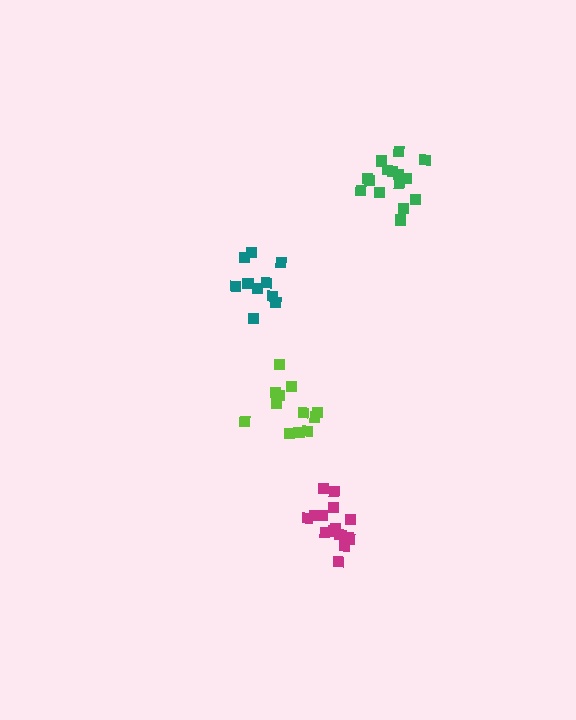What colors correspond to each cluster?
The clusters are colored: teal, magenta, lime, green.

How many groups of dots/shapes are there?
There are 4 groups.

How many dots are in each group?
Group 1: 10 dots, Group 2: 15 dots, Group 3: 12 dots, Group 4: 15 dots (52 total).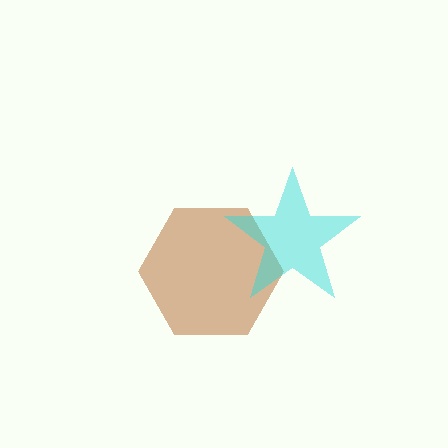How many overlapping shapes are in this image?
There are 2 overlapping shapes in the image.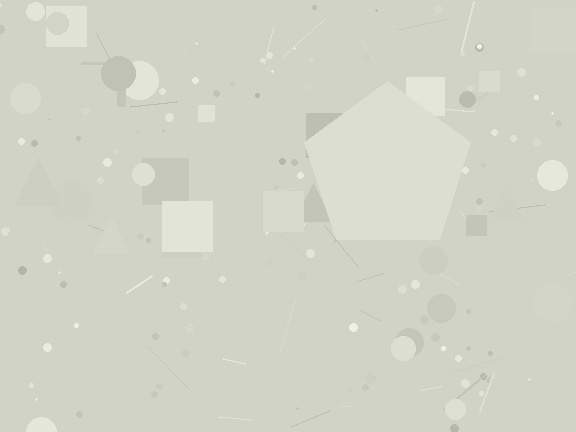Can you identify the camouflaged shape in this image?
The camouflaged shape is a pentagon.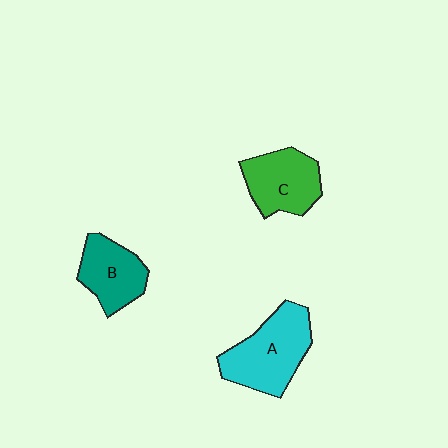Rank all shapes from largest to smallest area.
From largest to smallest: A (cyan), C (green), B (teal).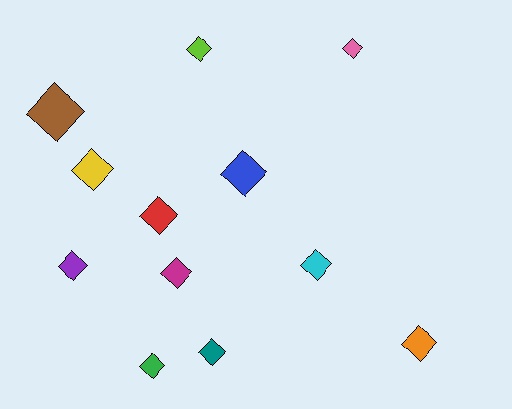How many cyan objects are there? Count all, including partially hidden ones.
There is 1 cyan object.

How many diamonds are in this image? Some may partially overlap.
There are 12 diamonds.